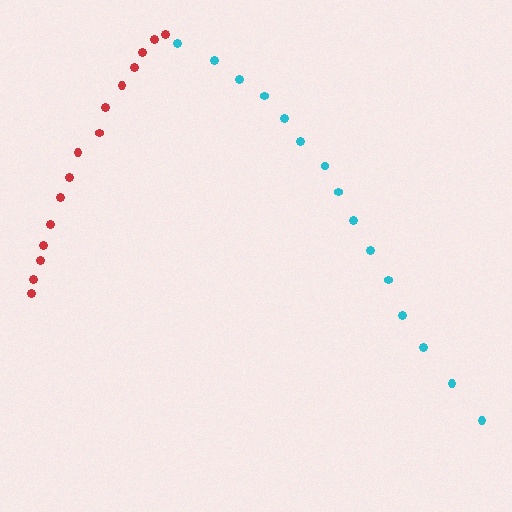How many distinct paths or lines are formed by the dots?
There are 2 distinct paths.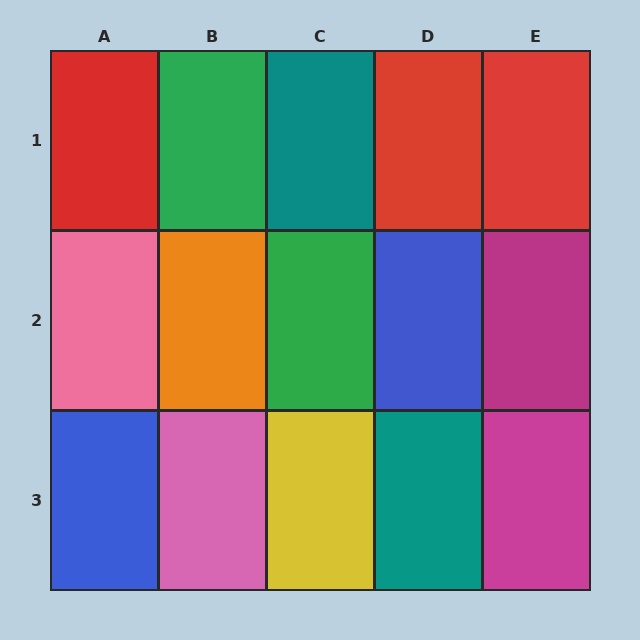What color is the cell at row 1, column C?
Teal.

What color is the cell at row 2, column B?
Orange.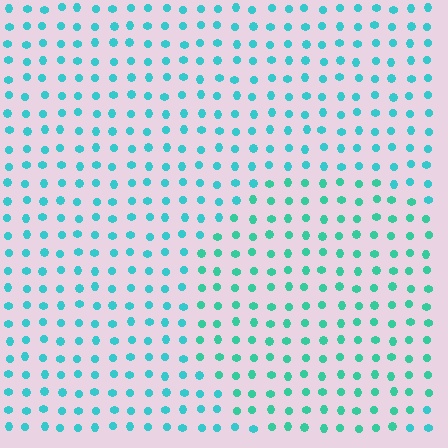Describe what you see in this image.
The image is filled with small cyan elements in a uniform arrangement. A circle-shaped region is visible where the elements are tinted to a slightly different hue, forming a subtle color boundary.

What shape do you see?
I see a circle.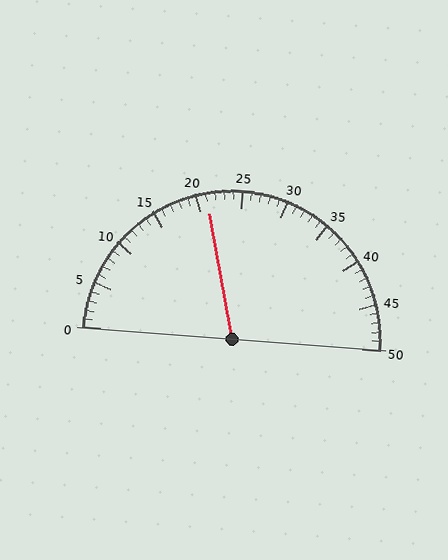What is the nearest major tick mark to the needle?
The nearest major tick mark is 20.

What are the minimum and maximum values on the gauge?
The gauge ranges from 0 to 50.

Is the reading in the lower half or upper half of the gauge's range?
The reading is in the lower half of the range (0 to 50).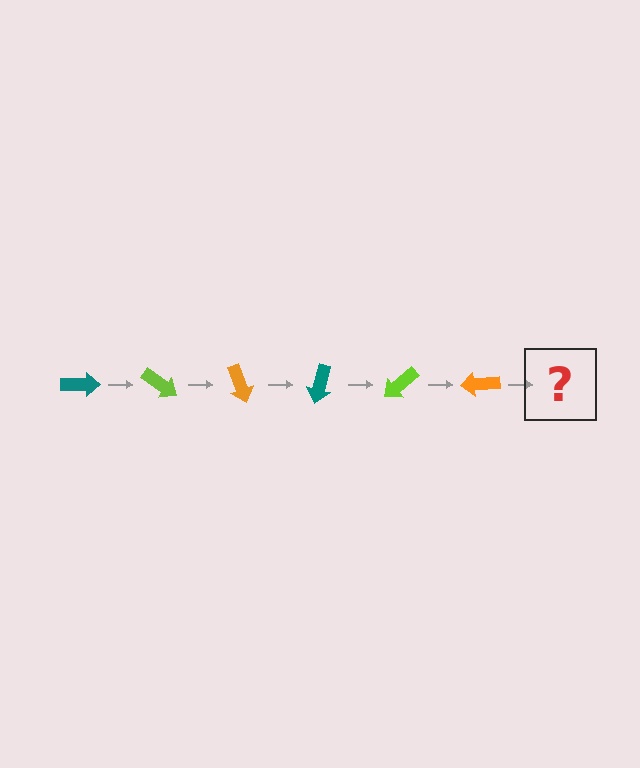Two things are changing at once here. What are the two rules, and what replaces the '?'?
The two rules are that it rotates 35 degrees each step and the color cycles through teal, lime, and orange. The '?' should be a teal arrow, rotated 210 degrees from the start.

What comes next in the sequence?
The next element should be a teal arrow, rotated 210 degrees from the start.